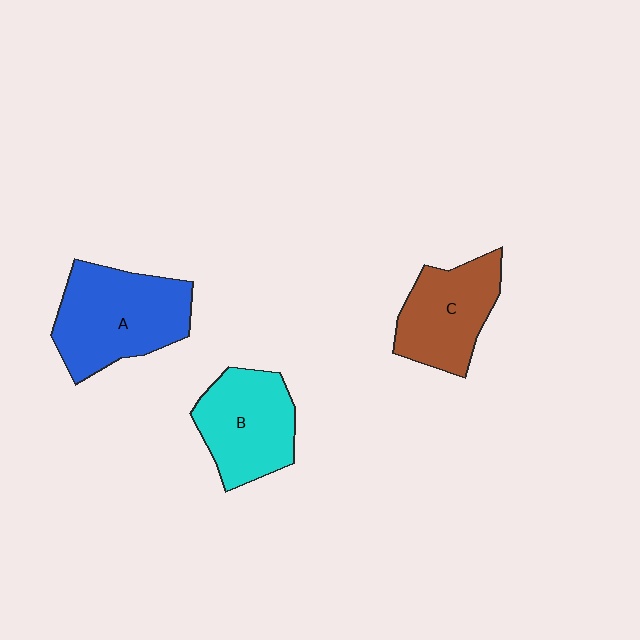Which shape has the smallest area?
Shape C (brown).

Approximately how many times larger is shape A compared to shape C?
Approximately 1.3 times.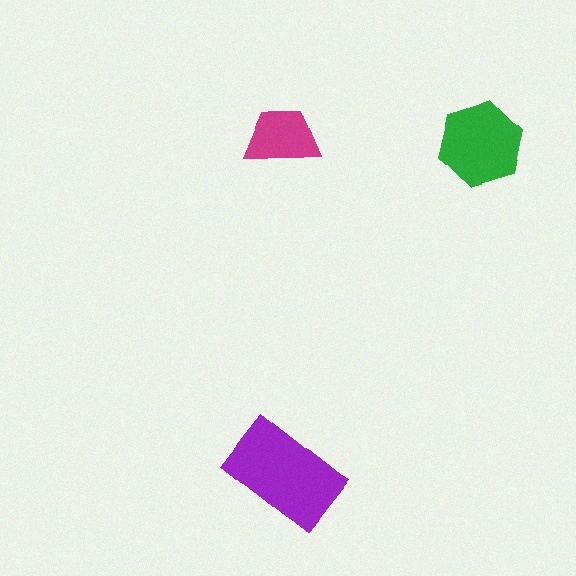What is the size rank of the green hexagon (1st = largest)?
2nd.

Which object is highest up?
The magenta trapezoid is topmost.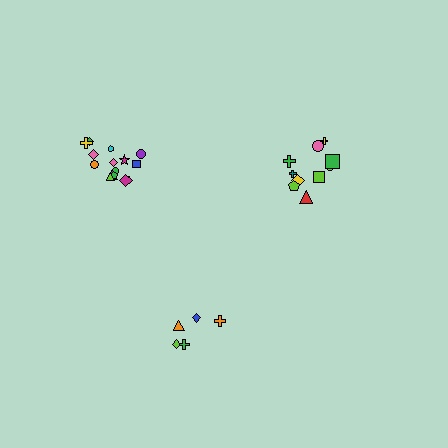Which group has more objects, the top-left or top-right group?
The top-left group.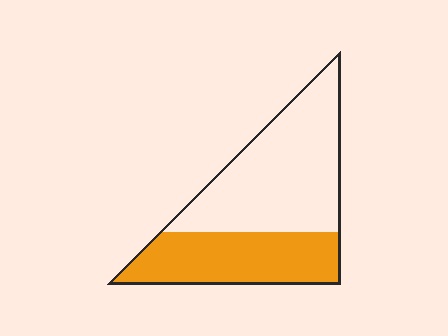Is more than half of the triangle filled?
No.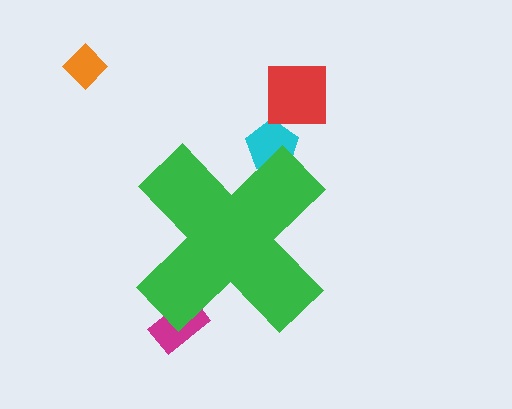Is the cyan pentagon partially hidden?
Yes, the cyan pentagon is partially hidden behind the green cross.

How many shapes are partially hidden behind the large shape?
2 shapes are partially hidden.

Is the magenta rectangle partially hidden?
Yes, the magenta rectangle is partially hidden behind the green cross.